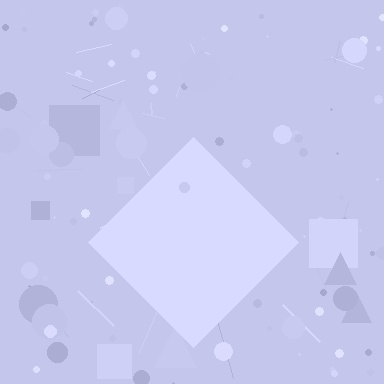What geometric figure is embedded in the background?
A diamond is embedded in the background.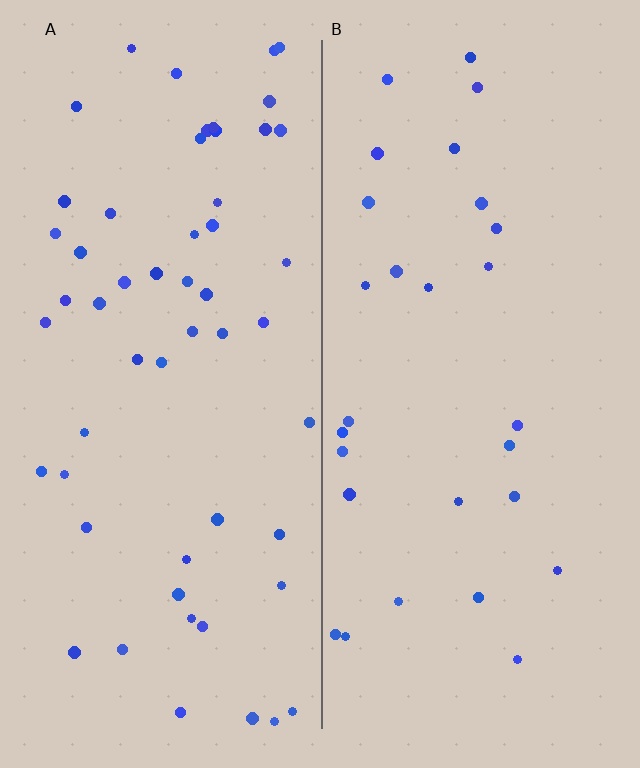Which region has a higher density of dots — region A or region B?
A (the left).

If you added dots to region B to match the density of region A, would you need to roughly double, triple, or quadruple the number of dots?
Approximately double.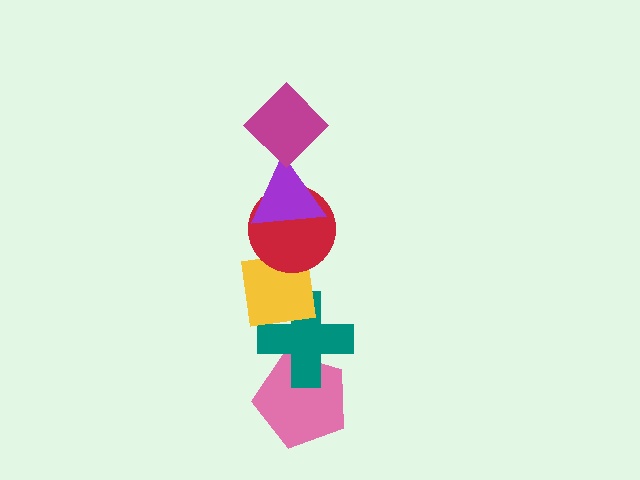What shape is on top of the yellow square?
The red circle is on top of the yellow square.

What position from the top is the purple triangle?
The purple triangle is 2nd from the top.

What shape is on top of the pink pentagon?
The teal cross is on top of the pink pentagon.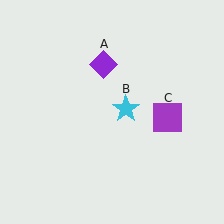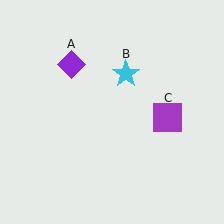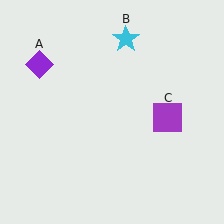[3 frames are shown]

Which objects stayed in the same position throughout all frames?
Purple square (object C) remained stationary.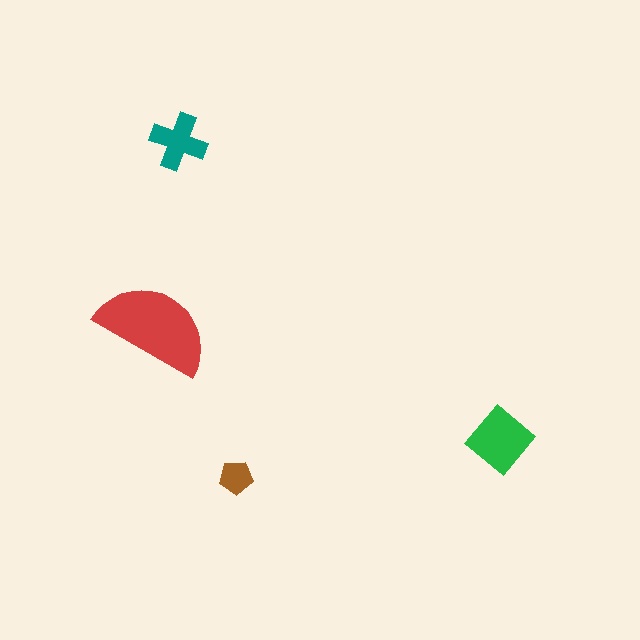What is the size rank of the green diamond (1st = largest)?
2nd.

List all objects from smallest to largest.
The brown pentagon, the teal cross, the green diamond, the red semicircle.